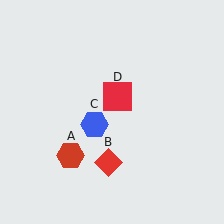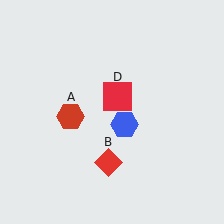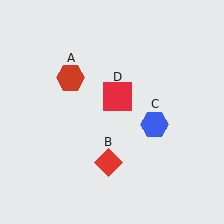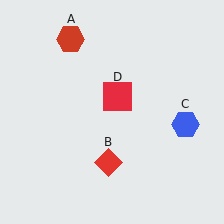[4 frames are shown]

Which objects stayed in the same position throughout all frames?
Red diamond (object B) and red square (object D) remained stationary.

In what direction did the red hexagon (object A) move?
The red hexagon (object A) moved up.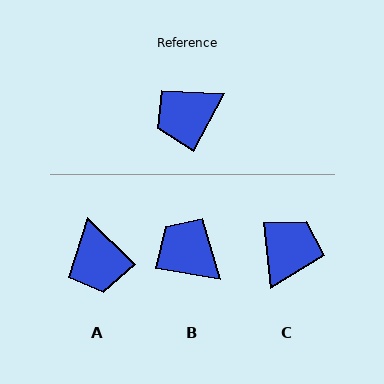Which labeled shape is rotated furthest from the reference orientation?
C, about 146 degrees away.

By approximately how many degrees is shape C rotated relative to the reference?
Approximately 146 degrees clockwise.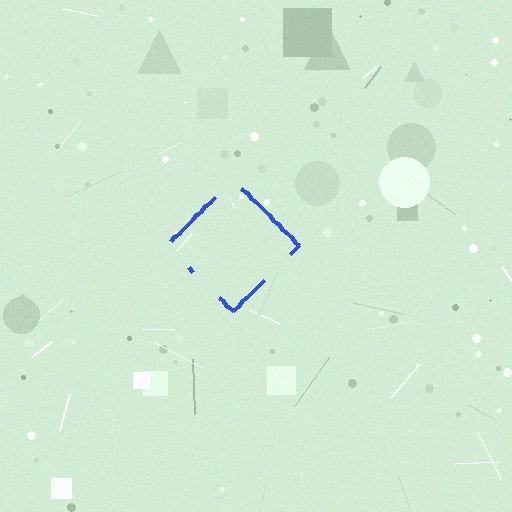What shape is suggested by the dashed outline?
The dashed outline suggests a diamond.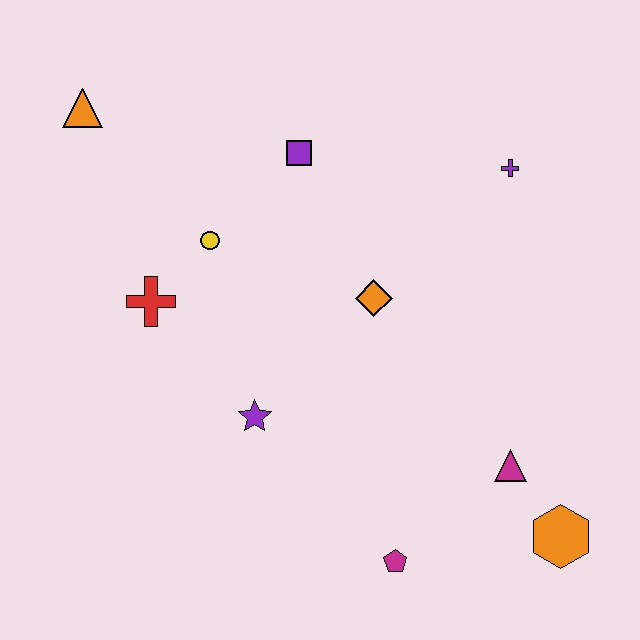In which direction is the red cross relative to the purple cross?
The red cross is to the left of the purple cross.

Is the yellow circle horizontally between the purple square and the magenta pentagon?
No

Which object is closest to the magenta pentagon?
The magenta triangle is closest to the magenta pentagon.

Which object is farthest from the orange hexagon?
The orange triangle is farthest from the orange hexagon.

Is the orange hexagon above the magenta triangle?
No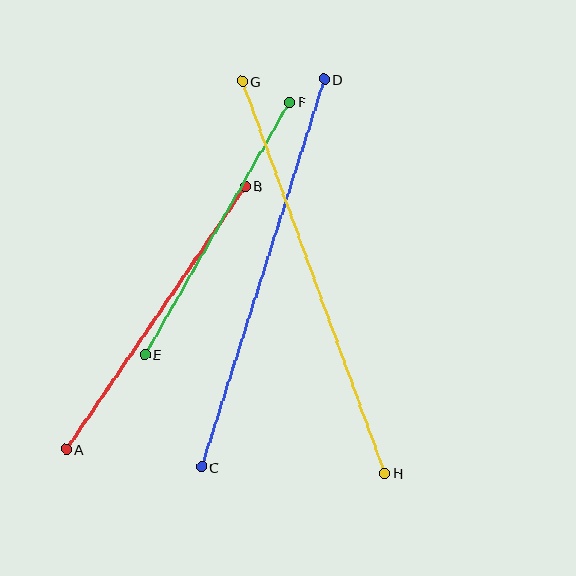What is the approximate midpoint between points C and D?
The midpoint is at approximately (263, 273) pixels.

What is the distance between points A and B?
The distance is approximately 318 pixels.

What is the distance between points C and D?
The distance is approximately 406 pixels.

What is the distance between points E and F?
The distance is approximately 291 pixels.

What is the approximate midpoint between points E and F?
The midpoint is at approximately (217, 228) pixels.